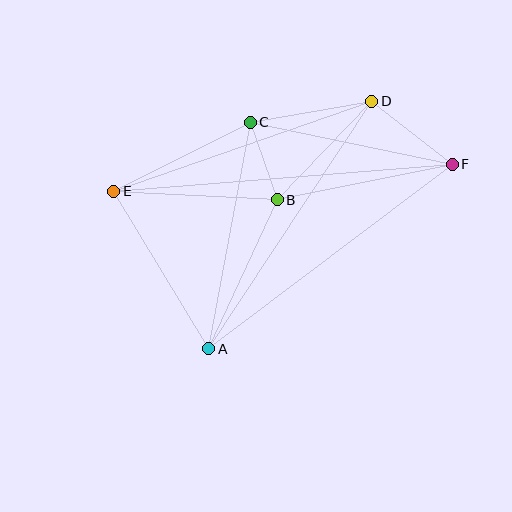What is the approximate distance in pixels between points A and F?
The distance between A and F is approximately 306 pixels.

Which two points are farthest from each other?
Points E and F are farthest from each other.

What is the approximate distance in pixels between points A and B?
The distance between A and B is approximately 164 pixels.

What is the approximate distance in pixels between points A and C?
The distance between A and C is approximately 230 pixels.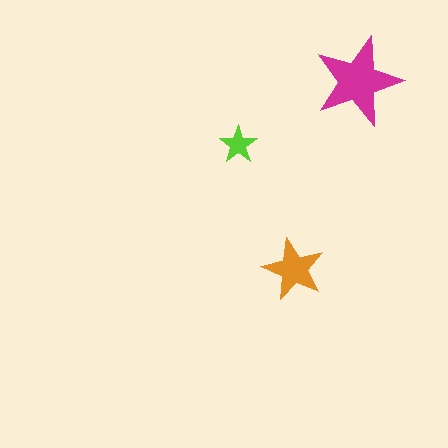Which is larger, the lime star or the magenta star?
The magenta one.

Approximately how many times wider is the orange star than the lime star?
About 1.5 times wider.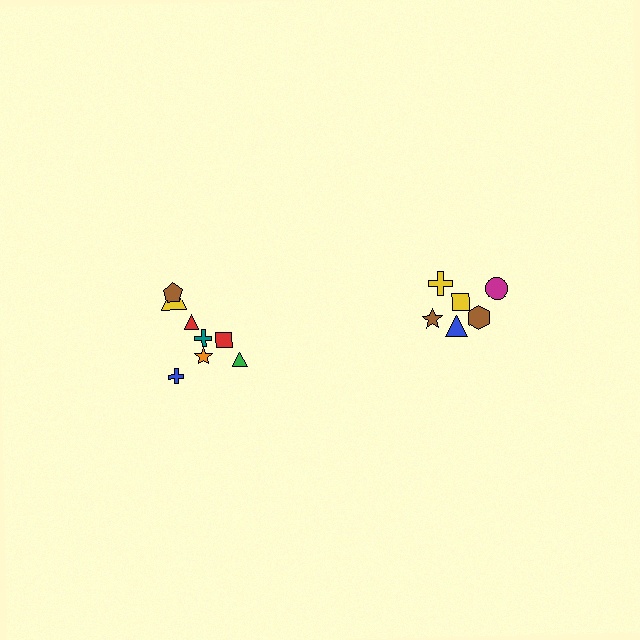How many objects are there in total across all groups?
There are 14 objects.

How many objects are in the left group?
There are 8 objects.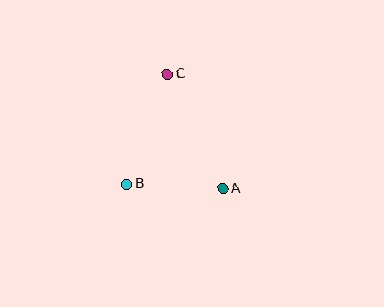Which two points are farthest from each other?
Points A and C are farthest from each other.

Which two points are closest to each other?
Points A and B are closest to each other.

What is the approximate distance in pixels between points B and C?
The distance between B and C is approximately 117 pixels.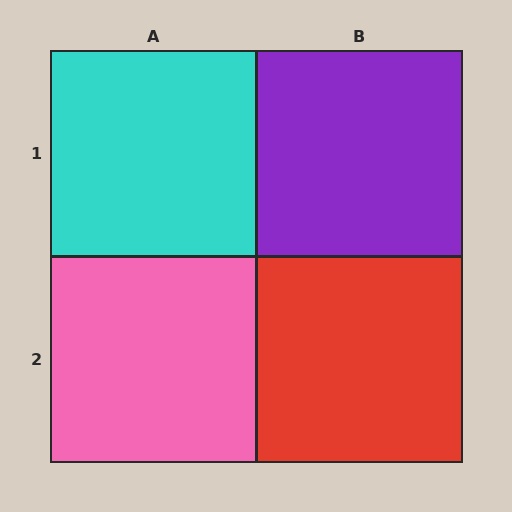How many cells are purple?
1 cell is purple.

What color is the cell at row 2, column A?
Pink.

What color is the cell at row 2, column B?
Red.